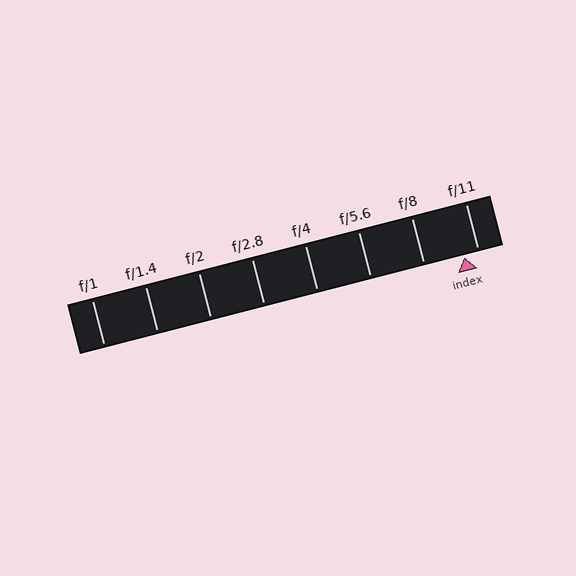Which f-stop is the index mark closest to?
The index mark is closest to f/11.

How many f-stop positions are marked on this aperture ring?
There are 8 f-stop positions marked.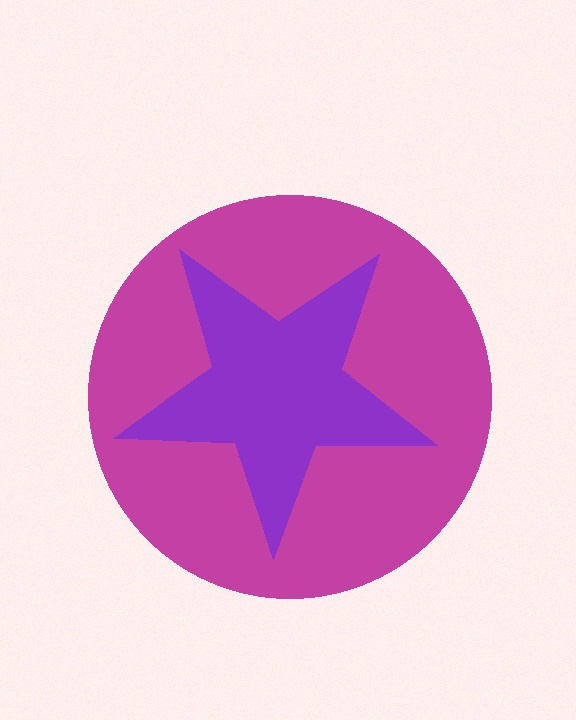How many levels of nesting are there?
2.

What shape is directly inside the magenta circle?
The purple star.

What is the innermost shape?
The purple star.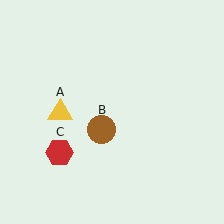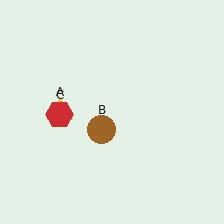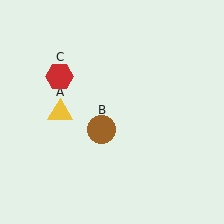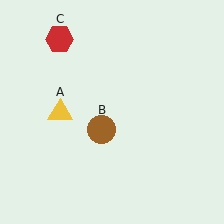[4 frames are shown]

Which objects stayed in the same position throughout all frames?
Yellow triangle (object A) and brown circle (object B) remained stationary.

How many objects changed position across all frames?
1 object changed position: red hexagon (object C).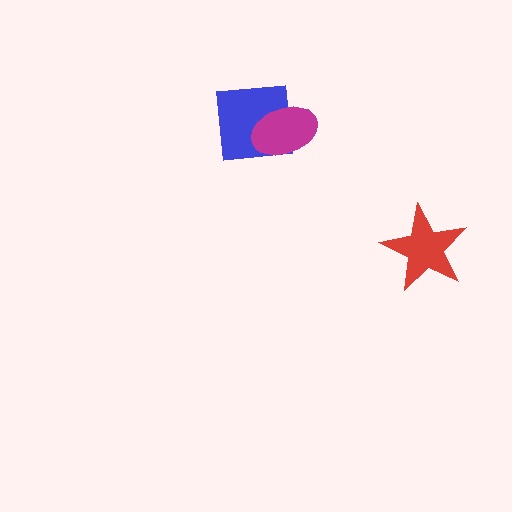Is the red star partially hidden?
No, no other shape covers it.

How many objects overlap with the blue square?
1 object overlaps with the blue square.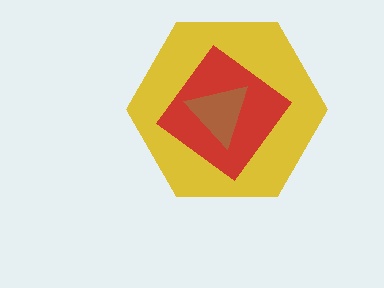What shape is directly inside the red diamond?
The brown triangle.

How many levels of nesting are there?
3.